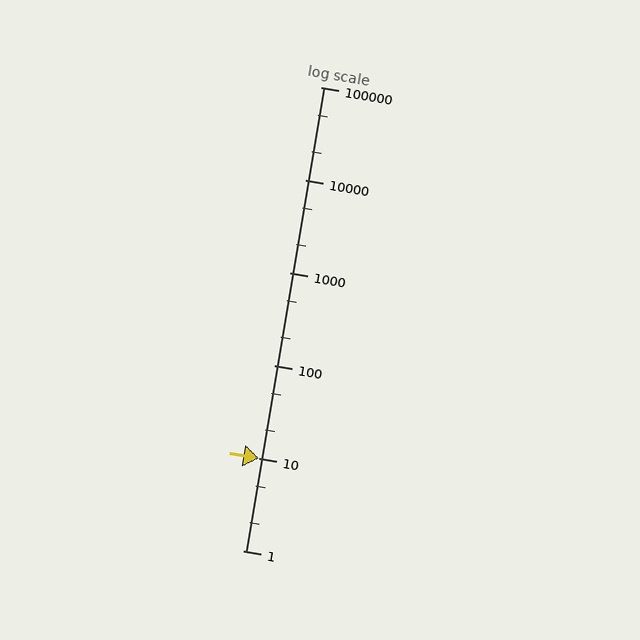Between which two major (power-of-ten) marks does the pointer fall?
The pointer is between 10 and 100.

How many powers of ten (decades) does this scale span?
The scale spans 5 decades, from 1 to 100000.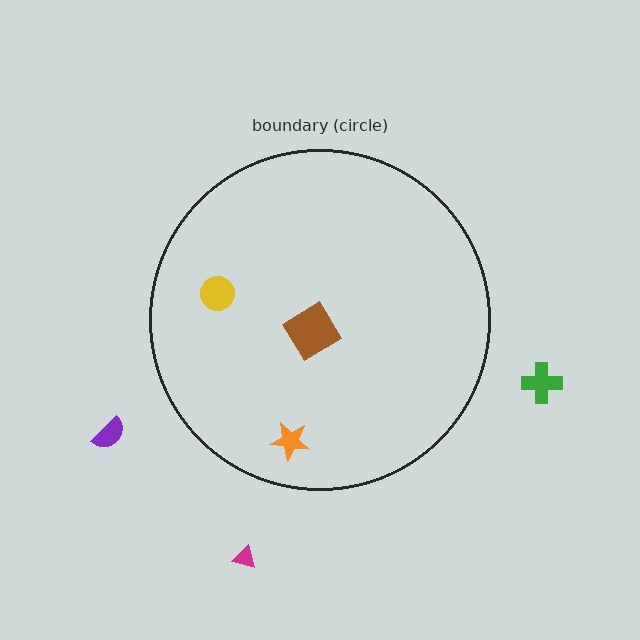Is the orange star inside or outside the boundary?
Inside.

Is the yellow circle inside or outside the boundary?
Inside.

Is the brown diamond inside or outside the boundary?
Inside.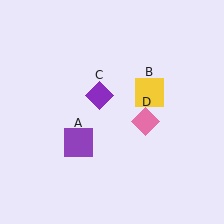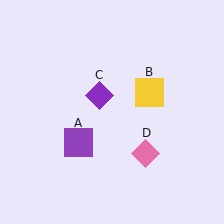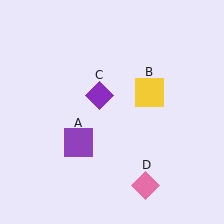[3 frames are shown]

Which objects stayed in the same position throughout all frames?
Purple square (object A) and yellow square (object B) and purple diamond (object C) remained stationary.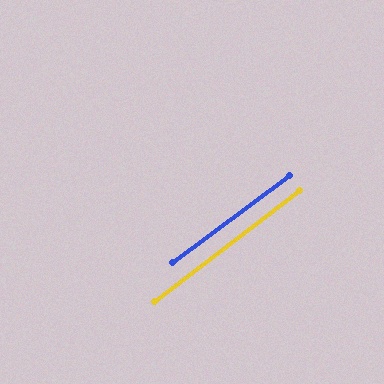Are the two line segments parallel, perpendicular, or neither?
Parallel — their directions differ by only 0.4°.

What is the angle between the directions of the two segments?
Approximately 0 degrees.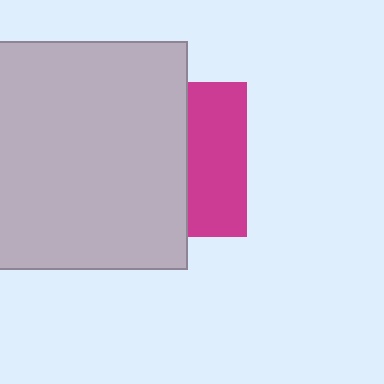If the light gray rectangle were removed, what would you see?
You would see the complete magenta square.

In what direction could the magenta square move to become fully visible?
The magenta square could move right. That would shift it out from behind the light gray rectangle entirely.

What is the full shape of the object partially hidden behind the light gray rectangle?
The partially hidden object is a magenta square.